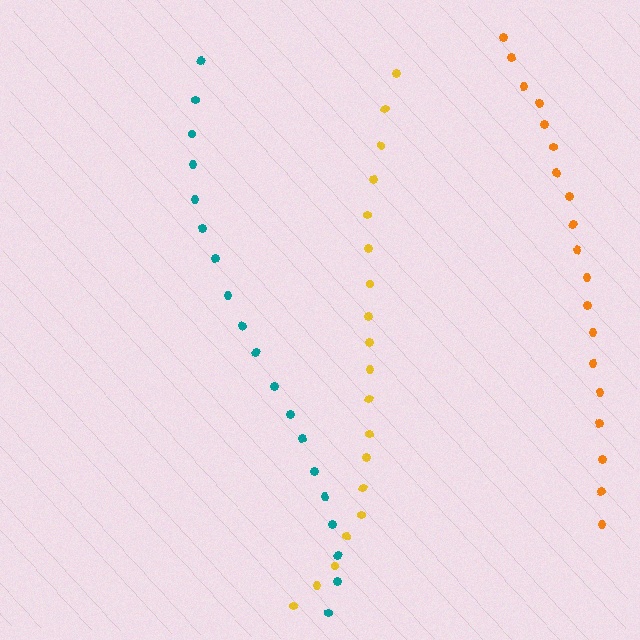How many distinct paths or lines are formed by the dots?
There are 3 distinct paths.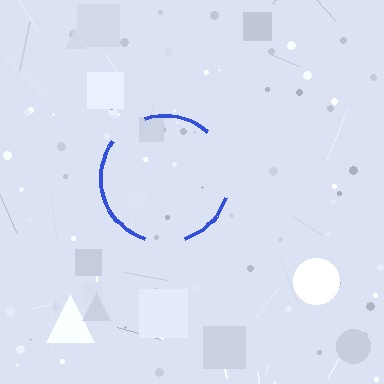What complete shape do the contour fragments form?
The contour fragments form a circle.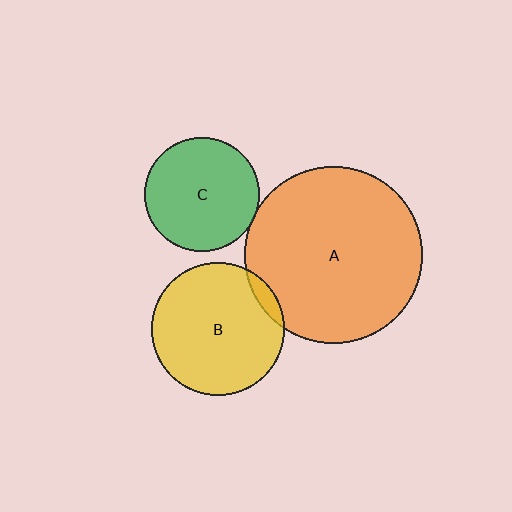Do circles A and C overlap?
Yes.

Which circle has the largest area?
Circle A (orange).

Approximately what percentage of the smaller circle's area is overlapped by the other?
Approximately 5%.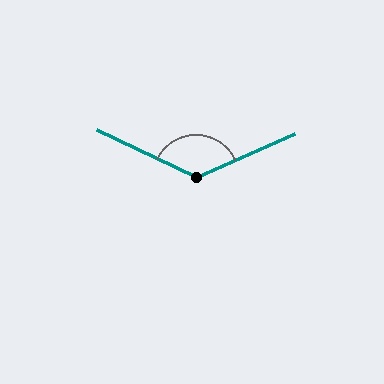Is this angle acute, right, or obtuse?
It is obtuse.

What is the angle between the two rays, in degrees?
Approximately 131 degrees.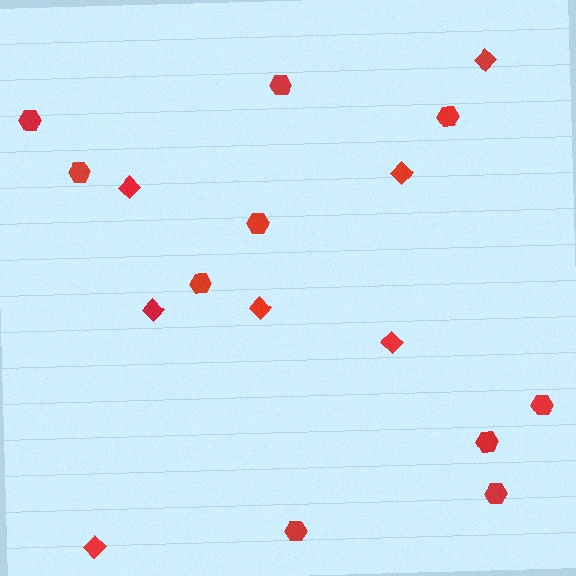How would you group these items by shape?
There are 2 groups: one group of diamonds (7) and one group of hexagons (10).